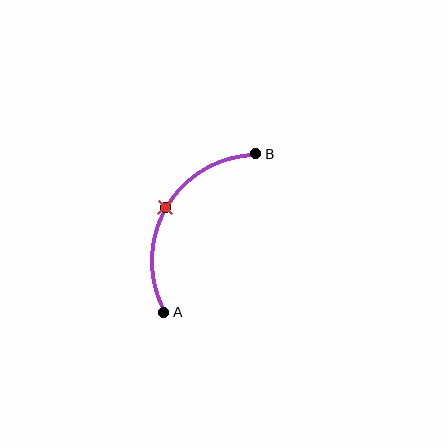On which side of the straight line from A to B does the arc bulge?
The arc bulges to the left of the straight line connecting A and B.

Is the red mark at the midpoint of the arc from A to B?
Yes. The red mark lies on the arc at equal arc-length from both A and B — it is the arc midpoint.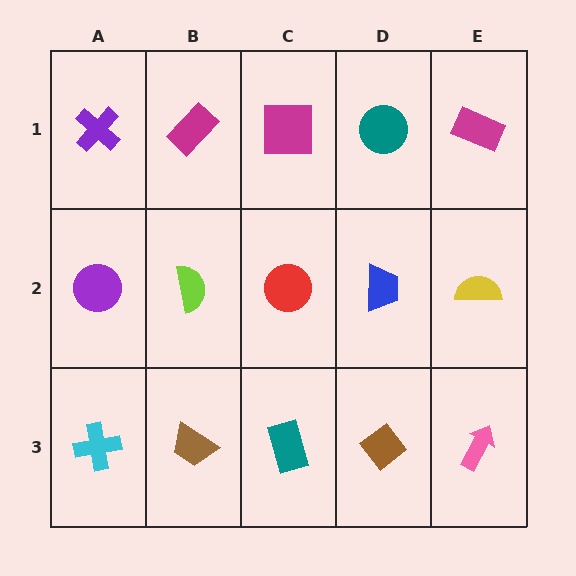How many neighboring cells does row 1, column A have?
2.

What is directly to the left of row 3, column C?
A brown trapezoid.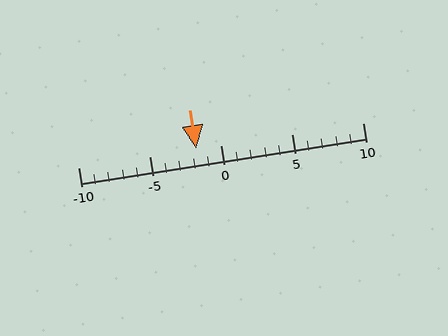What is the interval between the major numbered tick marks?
The major tick marks are spaced 5 units apart.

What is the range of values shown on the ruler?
The ruler shows values from -10 to 10.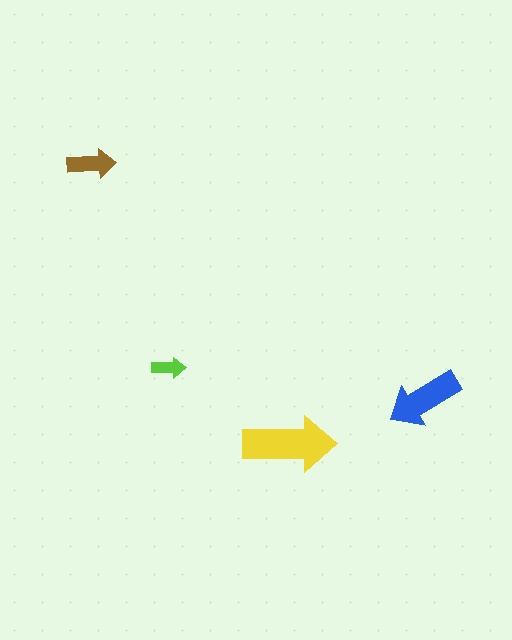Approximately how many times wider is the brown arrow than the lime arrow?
About 1.5 times wider.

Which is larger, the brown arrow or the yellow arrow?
The yellow one.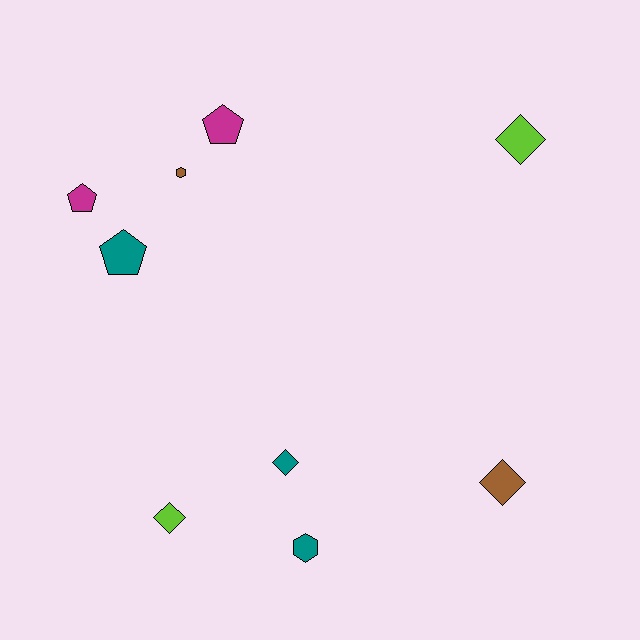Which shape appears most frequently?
Diamond, with 4 objects.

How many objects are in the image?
There are 9 objects.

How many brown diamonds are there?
There is 1 brown diamond.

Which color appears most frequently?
Teal, with 3 objects.